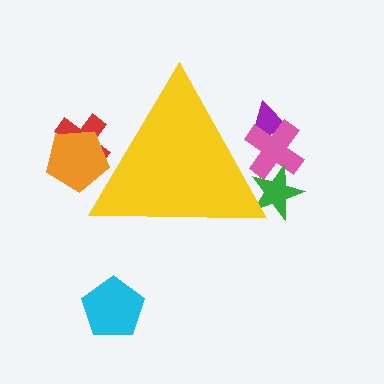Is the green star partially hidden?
Yes, the green star is partially hidden behind the yellow triangle.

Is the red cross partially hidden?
Yes, the red cross is partially hidden behind the yellow triangle.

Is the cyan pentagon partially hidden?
No, the cyan pentagon is fully visible.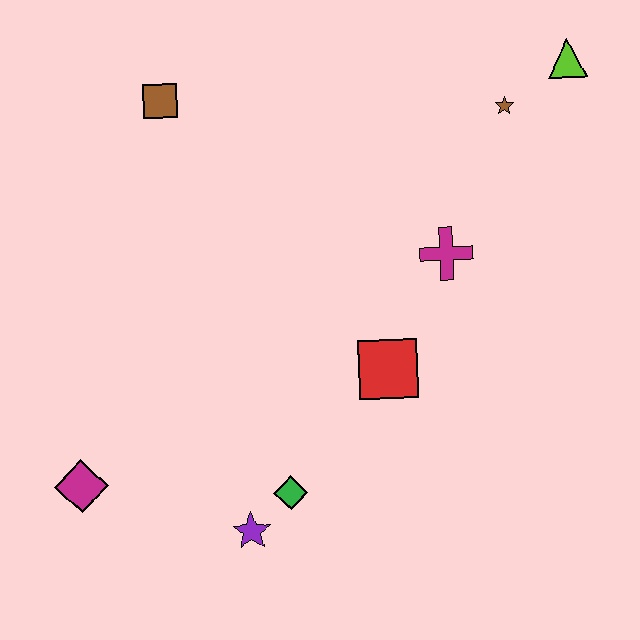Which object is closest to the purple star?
The green diamond is closest to the purple star.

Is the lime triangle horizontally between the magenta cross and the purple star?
No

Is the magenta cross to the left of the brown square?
No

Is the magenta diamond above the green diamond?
Yes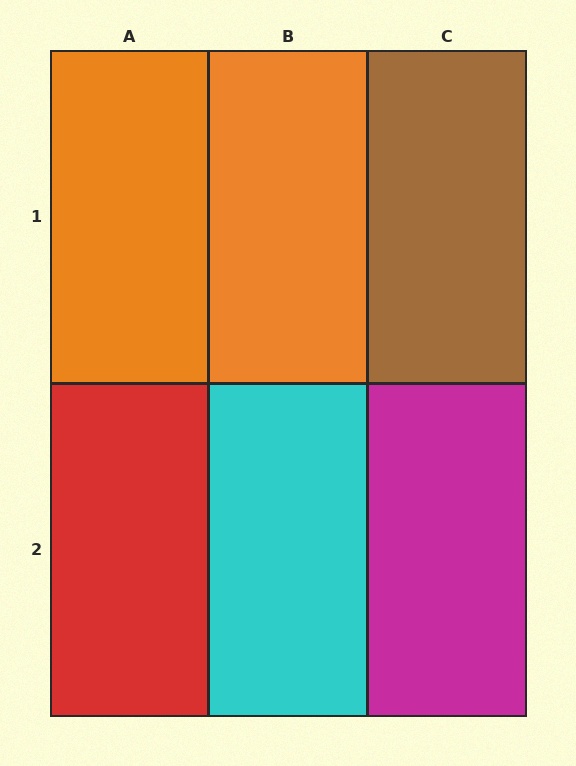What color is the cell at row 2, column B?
Cyan.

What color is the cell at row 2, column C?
Magenta.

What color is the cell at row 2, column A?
Red.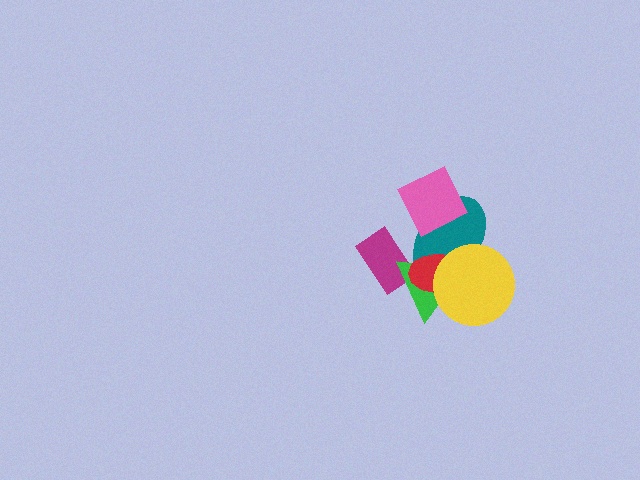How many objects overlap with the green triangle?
4 objects overlap with the green triangle.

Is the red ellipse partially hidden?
Yes, it is partially covered by another shape.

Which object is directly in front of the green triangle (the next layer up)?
The teal ellipse is directly in front of the green triangle.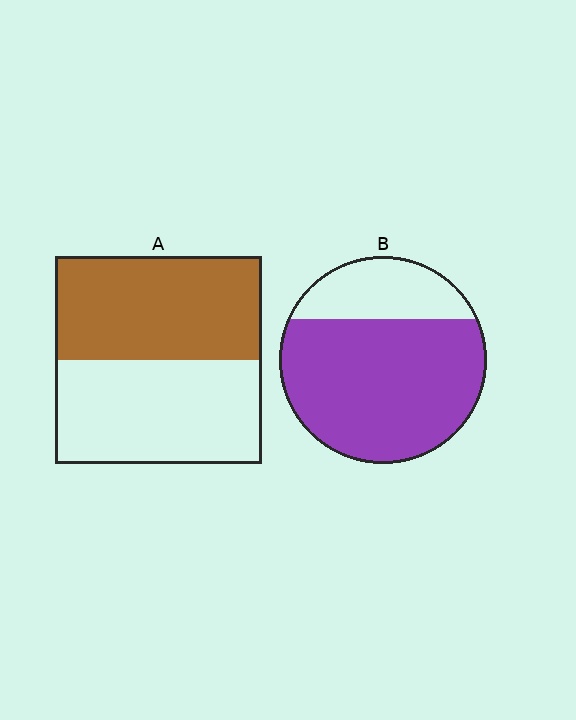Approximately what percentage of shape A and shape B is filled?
A is approximately 50% and B is approximately 75%.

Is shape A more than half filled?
Roughly half.